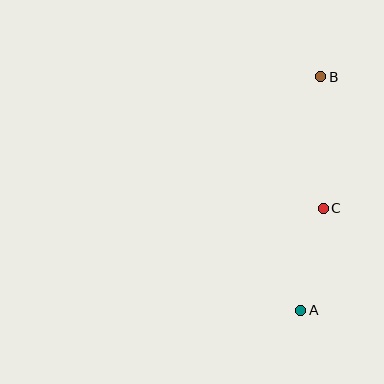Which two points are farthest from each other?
Points A and B are farthest from each other.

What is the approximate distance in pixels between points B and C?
The distance between B and C is approximately 132 pixels.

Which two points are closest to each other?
Points A and C are closest to each other.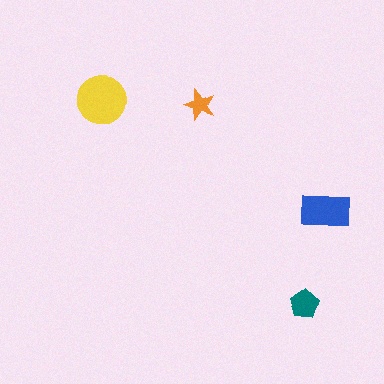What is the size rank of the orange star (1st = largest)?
4th.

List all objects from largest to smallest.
The yellow circle, the blue rectangle, the teal pentagon, the orange star.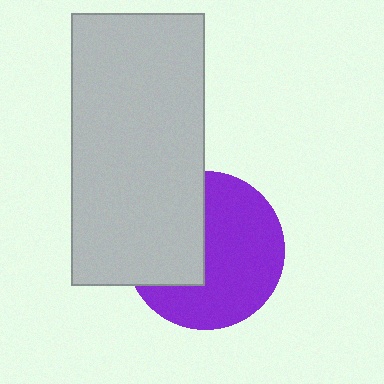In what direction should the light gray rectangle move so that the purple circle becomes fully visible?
The light gray rectangle should move left. That is the shortest direction to clear the overlap and leave the purple circle fully visible.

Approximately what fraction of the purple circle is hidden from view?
Roughly 39% of the purple circle is hidden behind the light gray rectangle.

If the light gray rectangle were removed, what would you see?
You would see the complete purple circle.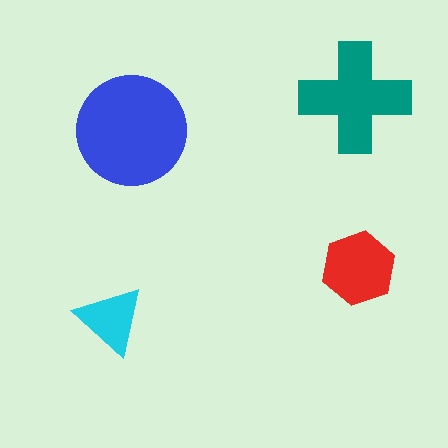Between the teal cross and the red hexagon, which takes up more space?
The teal cross.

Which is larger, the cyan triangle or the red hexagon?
The red hexagon.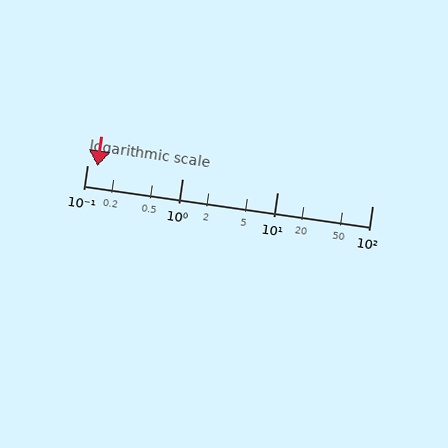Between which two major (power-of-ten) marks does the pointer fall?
The pointer is between 0.1 and 1.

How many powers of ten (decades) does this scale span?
The scale spans 3 decades, from 0.1 to 100.